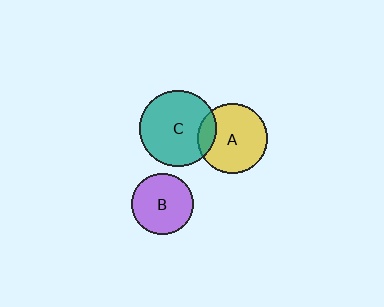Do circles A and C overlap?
Yes.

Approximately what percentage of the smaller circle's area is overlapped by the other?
Approximately 15%.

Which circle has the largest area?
Circle C (teal).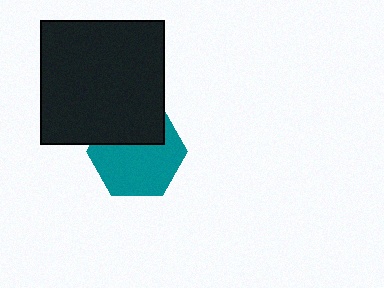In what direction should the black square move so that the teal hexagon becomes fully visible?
The black square should move up. That is the shortest direction to clear the overlap and leave the teal hexagon fully visible.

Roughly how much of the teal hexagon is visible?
About half of it is visible (roughly 63%).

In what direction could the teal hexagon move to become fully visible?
The teal hexagon could move down. That would shift it out from behind the black square entirely.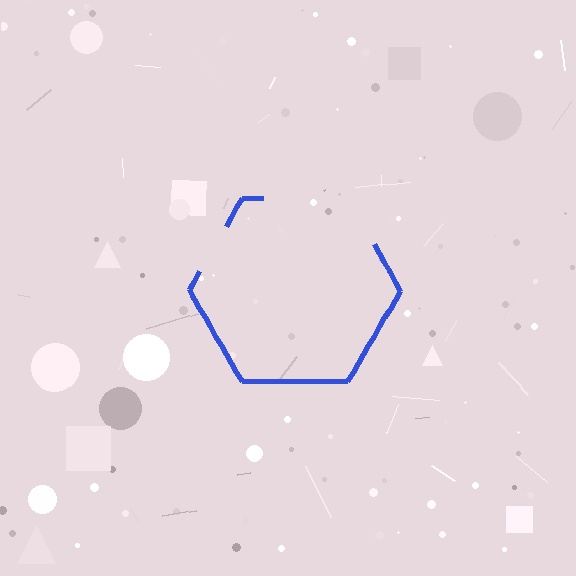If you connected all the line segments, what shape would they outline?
They would outline a hexagon.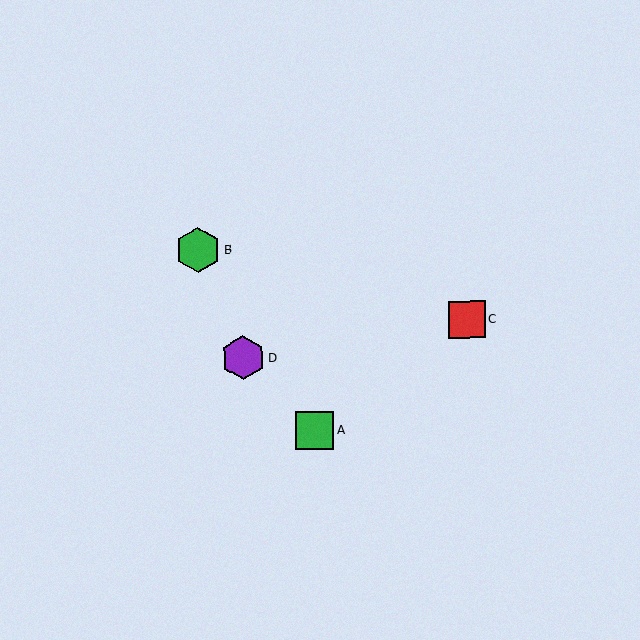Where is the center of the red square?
The center of the red square is at (467, 319).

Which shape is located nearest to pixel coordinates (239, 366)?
The purple hexagon (labeled D) at (243, 358) is nearest to that location.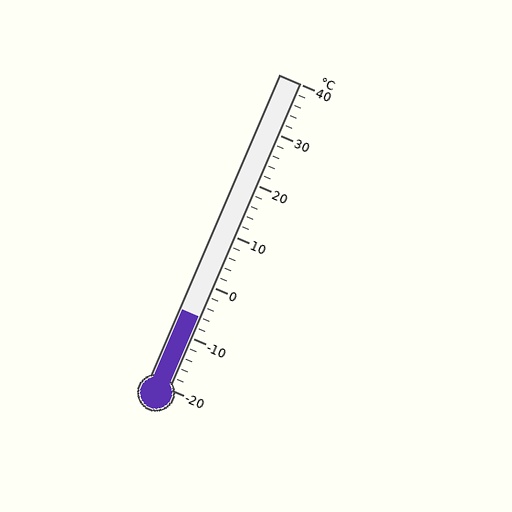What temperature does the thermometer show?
The thermometer shows approximately -6°C.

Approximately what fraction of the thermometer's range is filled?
The thermometer is filled to approximately 25% of its range.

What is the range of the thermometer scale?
The thermometer scale ranges from -20°C to 40°C.